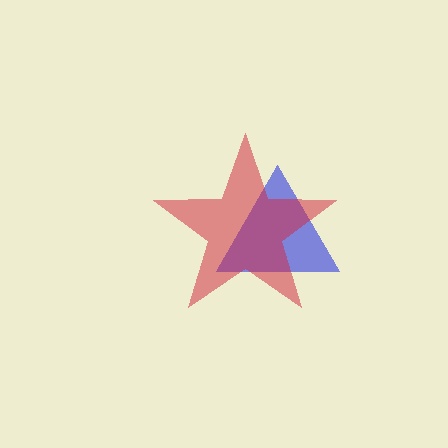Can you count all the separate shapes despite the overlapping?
Yes, there are 2 separate shapes.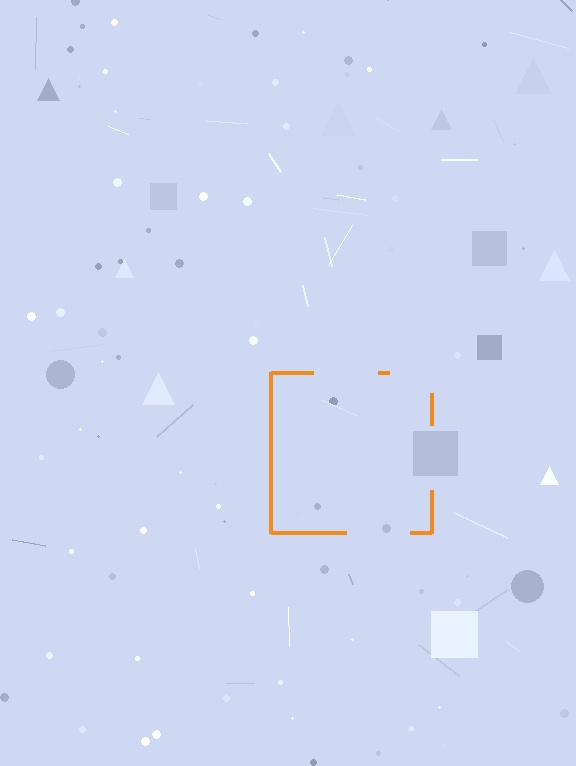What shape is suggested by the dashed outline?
The dashed outline suggests a square.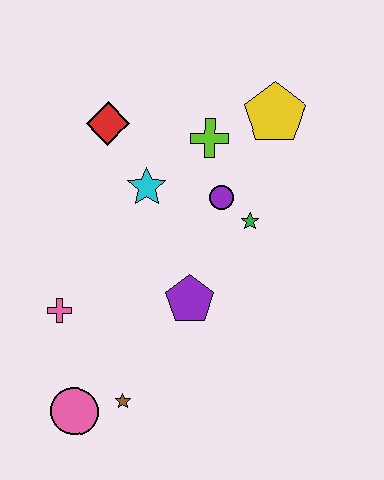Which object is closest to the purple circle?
The green star is closest to the purple circle.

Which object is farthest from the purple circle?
The pink circle is farthest from the purple circle.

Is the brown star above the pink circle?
Yes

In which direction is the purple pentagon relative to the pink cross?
The purple pentagon is to the right of the pink cross.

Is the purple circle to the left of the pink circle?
No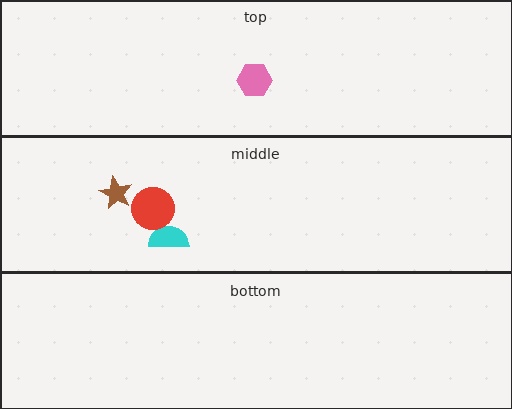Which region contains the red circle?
The middle region.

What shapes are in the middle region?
The brown star, the cyan semicircle, the red circle.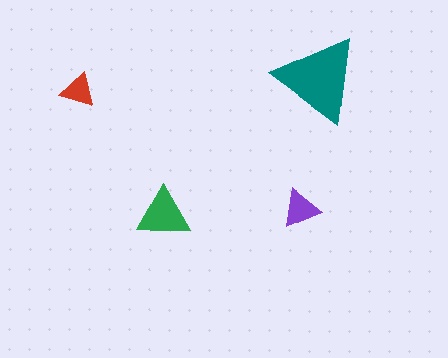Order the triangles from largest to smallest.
the teal one, the green one, the purple one, the red one.